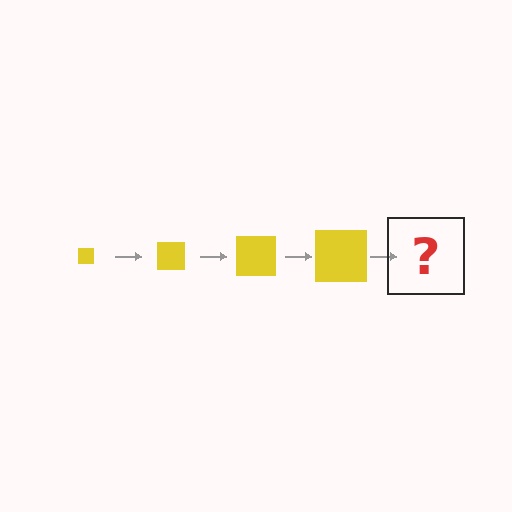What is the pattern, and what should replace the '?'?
The pattern is that the square gets progressively larger each step. The '?' should be a yellow square, larger than the previous one.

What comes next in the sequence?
The next element should be a yellow square, larger than the previous one.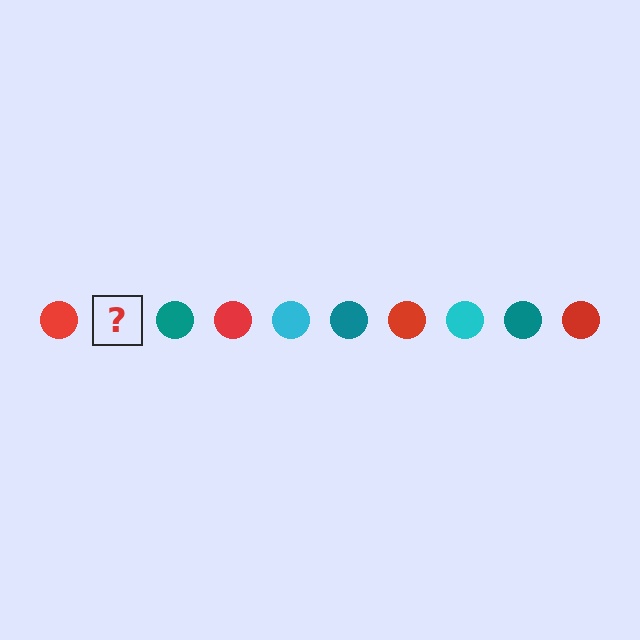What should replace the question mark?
The question mark should be replaced with a cyan circle.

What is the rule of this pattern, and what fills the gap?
The rule is that the pattern cycles through red, cyan, teal circles. The gap should be filled with a cyan circle.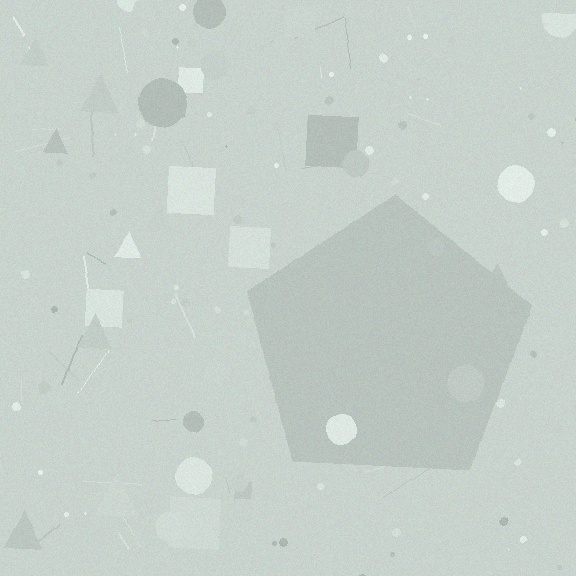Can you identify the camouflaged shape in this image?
The camouflaged shape is a pentagon.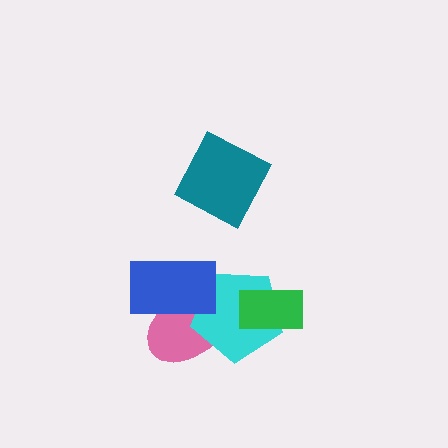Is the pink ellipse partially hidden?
Yes, it is partially covered by another shape.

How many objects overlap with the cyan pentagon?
3 objects overlap with the cyan pentagon.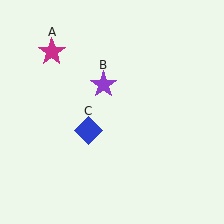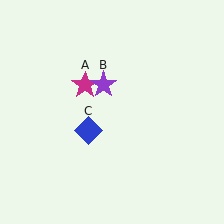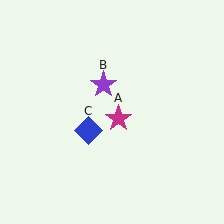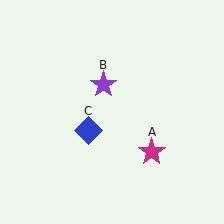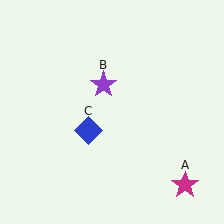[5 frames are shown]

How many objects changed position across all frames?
1 object changed position: magenta star (object A).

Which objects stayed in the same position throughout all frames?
Purple star (object B) and blue diamond (object C) remained stationary.